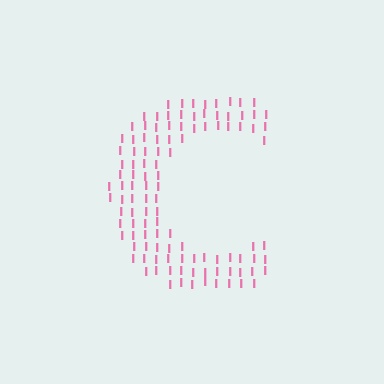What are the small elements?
The small elements are letter I's.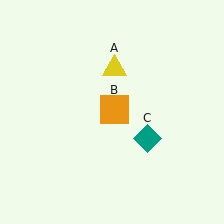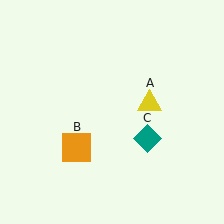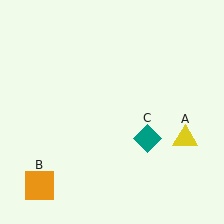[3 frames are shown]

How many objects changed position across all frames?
2 objects changed position: yellow triangle (object A), orange square (object B).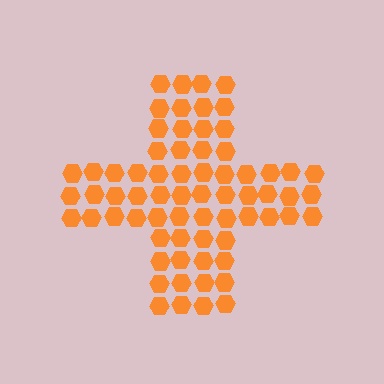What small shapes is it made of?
It is made of small hexagons.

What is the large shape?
The large shape is a cross.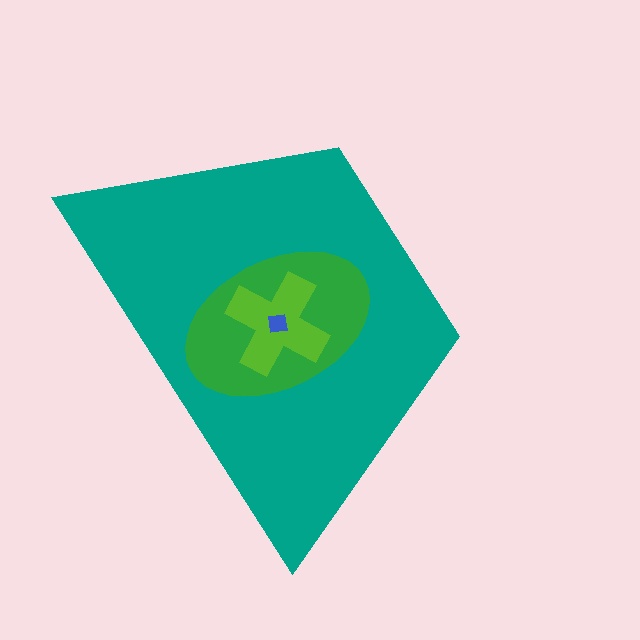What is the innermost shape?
The blue square.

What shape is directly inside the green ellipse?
The lime cross.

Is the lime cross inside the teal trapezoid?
Yes.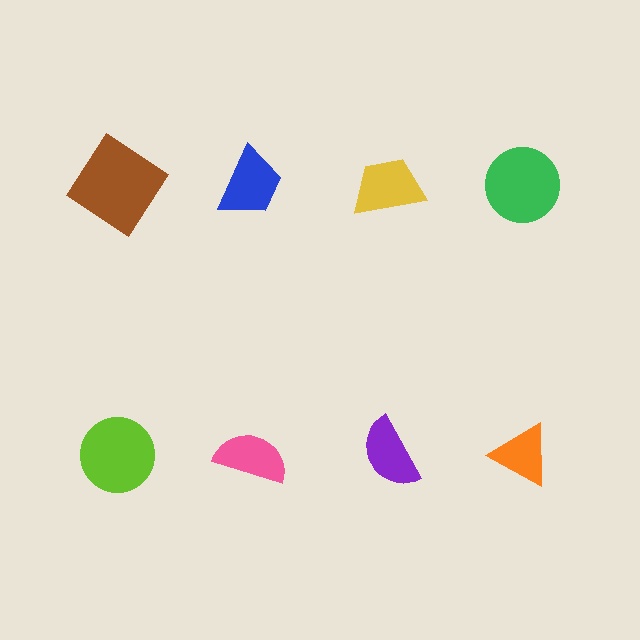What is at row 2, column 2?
A pink semicircle.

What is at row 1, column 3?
A yellow trapezoid.